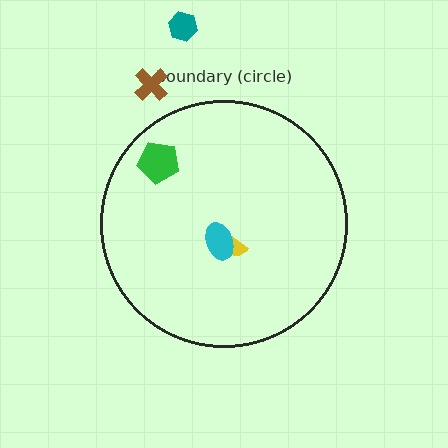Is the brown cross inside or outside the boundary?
Outside.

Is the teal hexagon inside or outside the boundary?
Outside.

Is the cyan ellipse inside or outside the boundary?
Inside.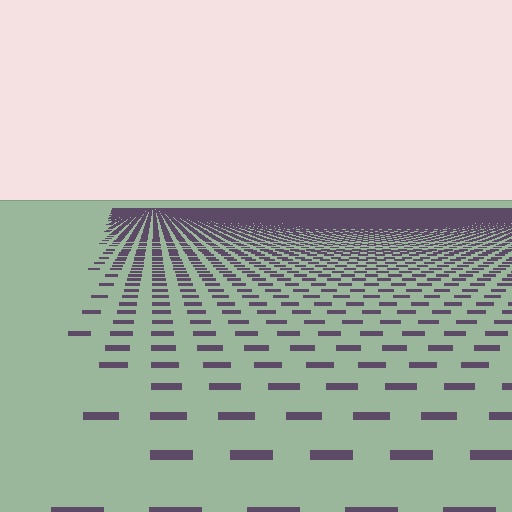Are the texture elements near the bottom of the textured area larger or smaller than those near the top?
Larger. Near the bottom, elements are closer to the viewer and appear at a bigger on-screen size.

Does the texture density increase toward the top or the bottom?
Density increases toward the top.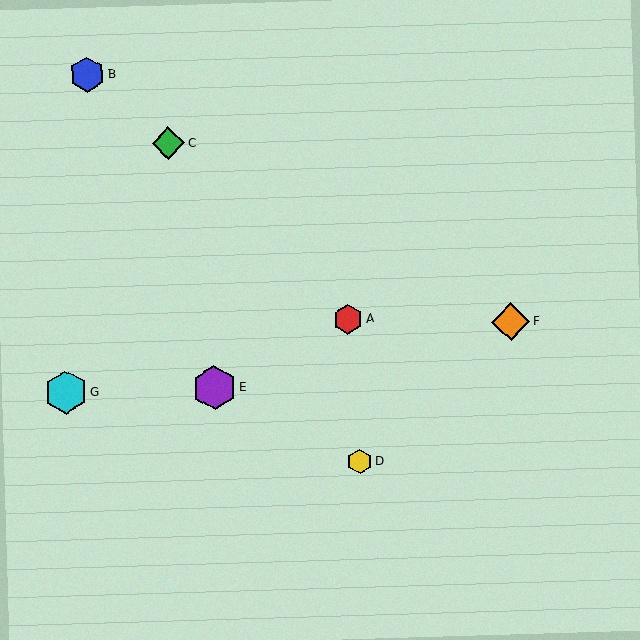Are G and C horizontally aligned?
No, G is at y≈392 and C is at y≈143.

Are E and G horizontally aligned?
Yes, both are at y≈388.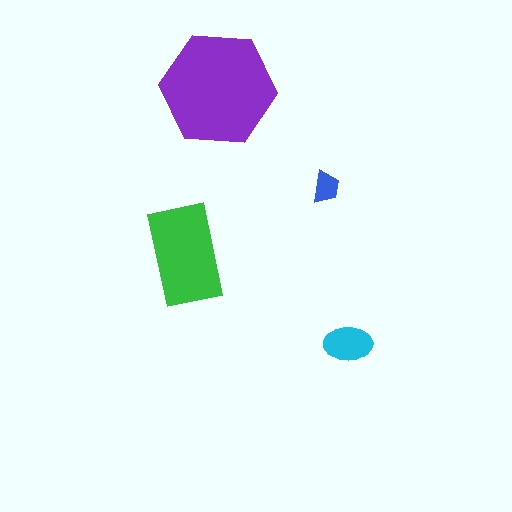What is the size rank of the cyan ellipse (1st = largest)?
3rd.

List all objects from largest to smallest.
The purple hexagon, the green rectangle, the cyan ellipse, the blue trapezoid.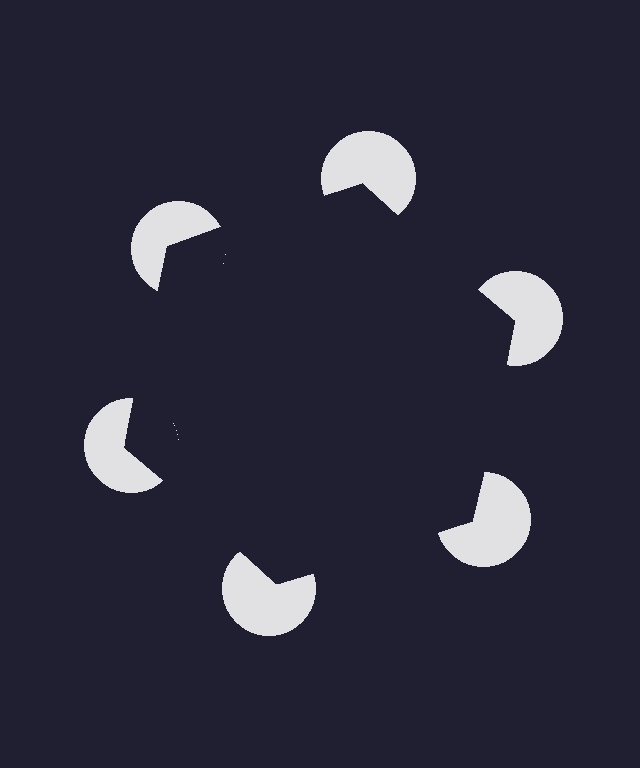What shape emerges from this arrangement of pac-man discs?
An illusory hexagon — its edges are inferred from the aligned wedge cuts in the pac-man discs, not physically drawn.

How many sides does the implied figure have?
6 sides.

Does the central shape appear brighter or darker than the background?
It typically appears slightly darker than the background, even though no actual brightness change is drawn.